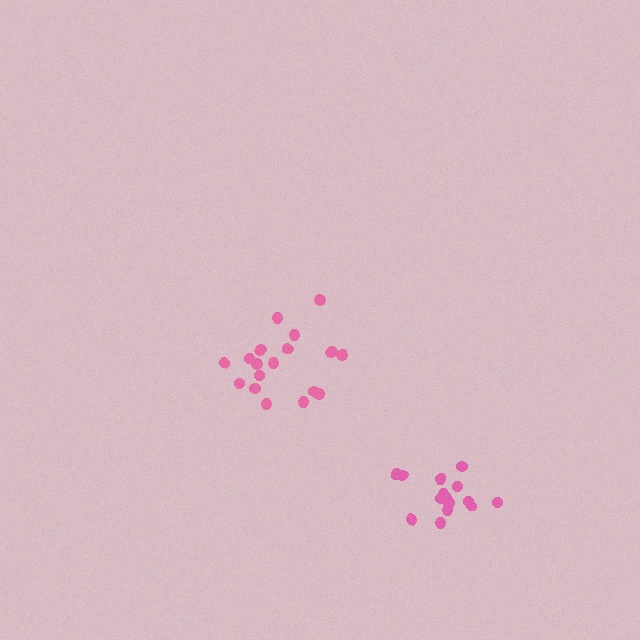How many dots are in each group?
Group 1: 18 dots, Group 2: 15 dots (33 total).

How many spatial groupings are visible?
There are 2 spatial groupings.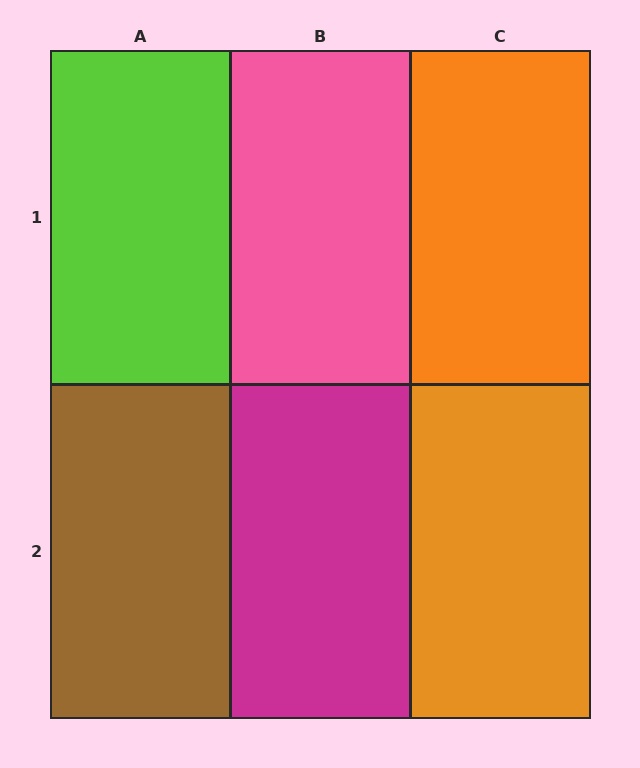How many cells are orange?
2 cells are orange.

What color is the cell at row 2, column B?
Magenta.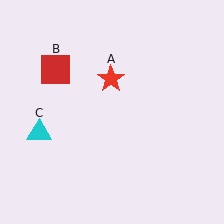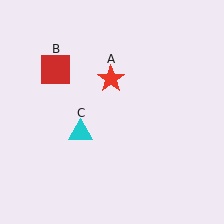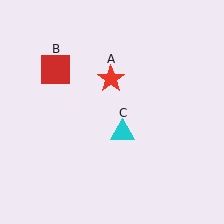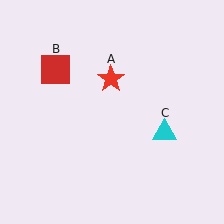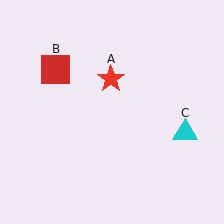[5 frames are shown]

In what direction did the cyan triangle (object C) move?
The cyan triangle (object C) moved right.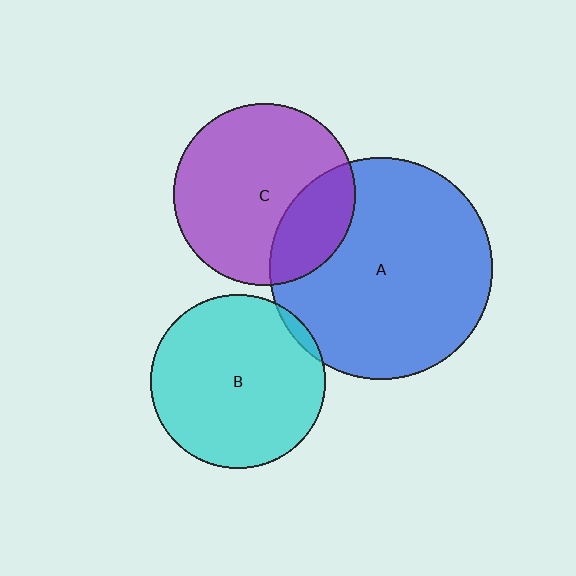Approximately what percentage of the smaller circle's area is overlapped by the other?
Approximately 25%.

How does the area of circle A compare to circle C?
Approximately 1.5 times.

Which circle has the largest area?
Circle A (blue).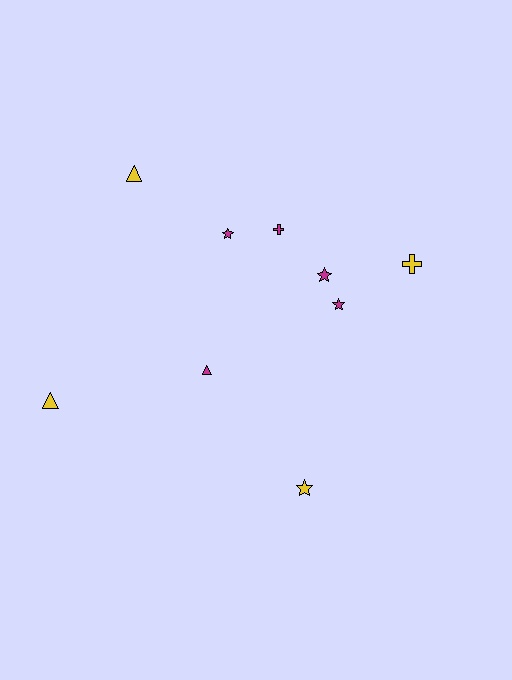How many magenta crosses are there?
There is 1 magenta cross.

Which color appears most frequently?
Magenta, with 5 objects.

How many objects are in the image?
There are 9 objects.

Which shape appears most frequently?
Star, with 4 objects.